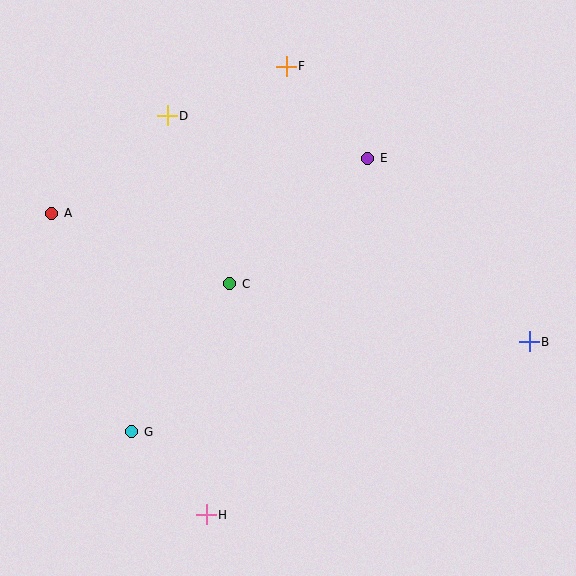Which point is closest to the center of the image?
Point C at (230, 284) is closest to the center.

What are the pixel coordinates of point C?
Point C is at (230, 284).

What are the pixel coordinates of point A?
Point A is at (52, 213).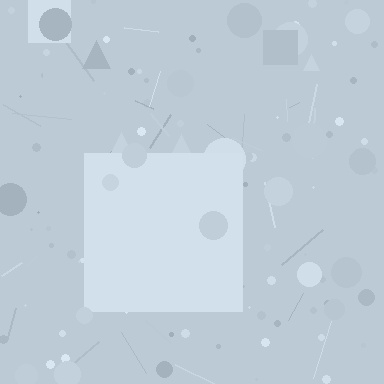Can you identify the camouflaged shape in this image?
The camouflaged shape is a square.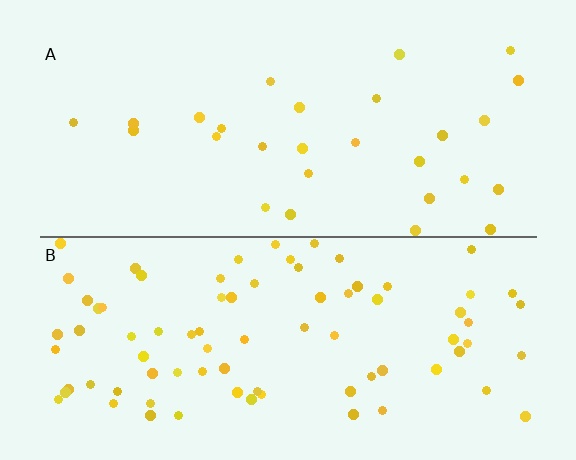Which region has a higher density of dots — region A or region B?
B (the bottom).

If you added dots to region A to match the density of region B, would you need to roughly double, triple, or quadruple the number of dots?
Approximately triple.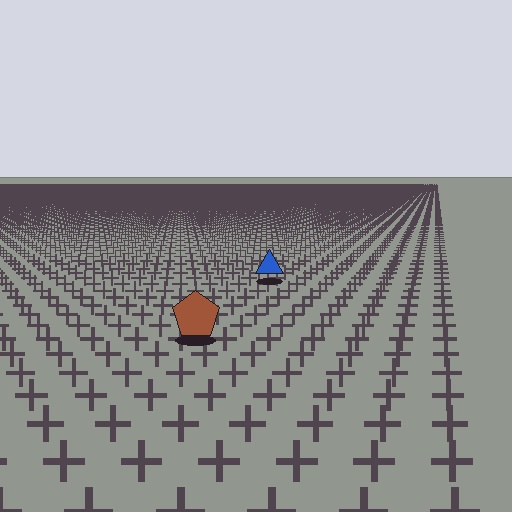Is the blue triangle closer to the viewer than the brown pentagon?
No. The brown pentagon is closer — you can tell from the texture gradient: the ground texture is coarser near it.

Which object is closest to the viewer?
The brown pentagon is closest. The texture marks near it are larger and more spread out.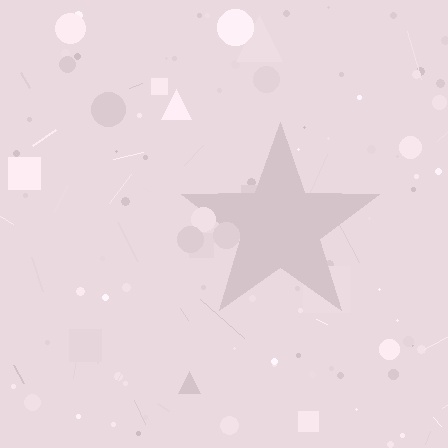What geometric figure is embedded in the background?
A star is embedded in the background.